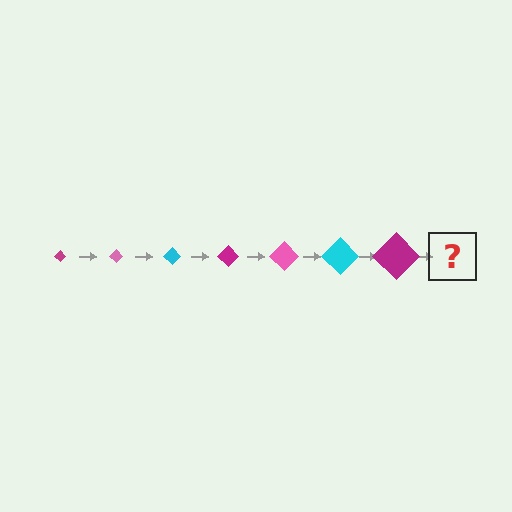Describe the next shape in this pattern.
It should be a pink diamond, larger than the previous one.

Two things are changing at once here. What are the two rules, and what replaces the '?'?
The two rules are that the diamond grows larger each step and the color cycles through magenta, pink, and cyan. The '?' should be a pink diamond, larger than the previous one.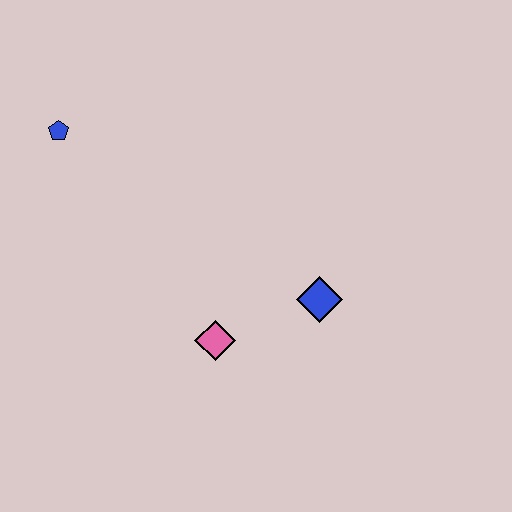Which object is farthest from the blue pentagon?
The blue diamond is farthest from the blue pentagon.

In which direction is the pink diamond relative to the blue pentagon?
The pink diamond is below the blue pentagon.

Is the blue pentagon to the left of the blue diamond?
Yes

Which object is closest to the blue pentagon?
The pink diamond is closest to the blue pentagon.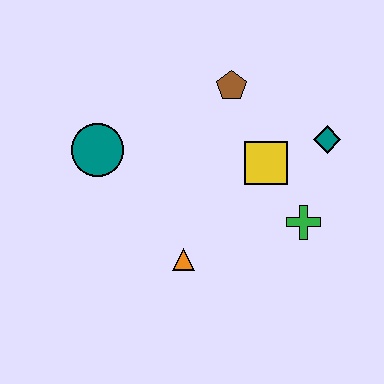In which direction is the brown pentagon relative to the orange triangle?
The brown pentagon is above the orange triangle.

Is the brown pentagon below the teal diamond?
No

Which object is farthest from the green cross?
The teal circle is farthest from the green cross.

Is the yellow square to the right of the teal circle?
Yes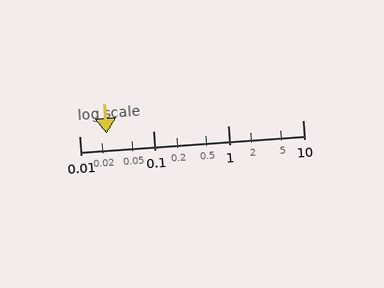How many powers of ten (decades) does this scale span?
The scale spans 3 decades, from 0.01 to 10.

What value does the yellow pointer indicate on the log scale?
The pointer indicates approximately 0.023.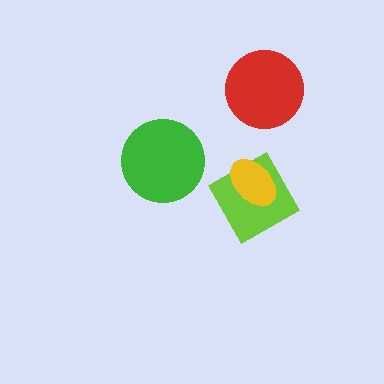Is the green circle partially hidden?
No, no other shape covers it.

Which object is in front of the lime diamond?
The yellow ellipse is in front of the lime diamond.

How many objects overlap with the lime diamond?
1 object overlaps with the lime diamond.